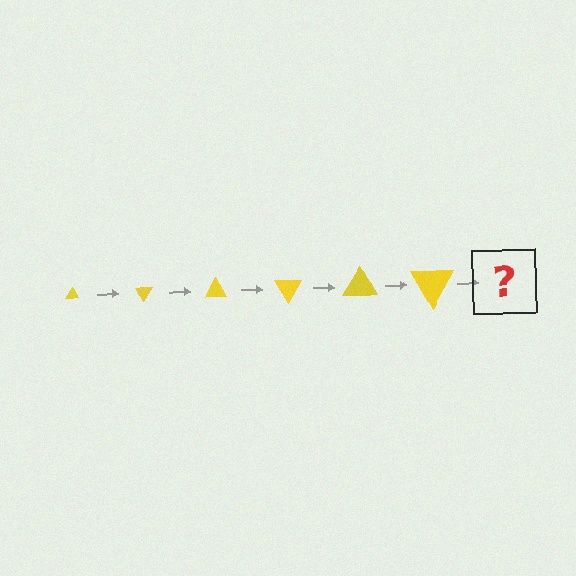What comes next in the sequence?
The next element should be a triangle, larger than the previous one and rotated 360 degrees from the start.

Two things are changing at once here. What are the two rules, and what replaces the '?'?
The two rules are that the triangle grows larger each step and it rotates 60 degrees each step. The '?' should be a triangle, larger than the previous one and rotated 360 degrees from the start.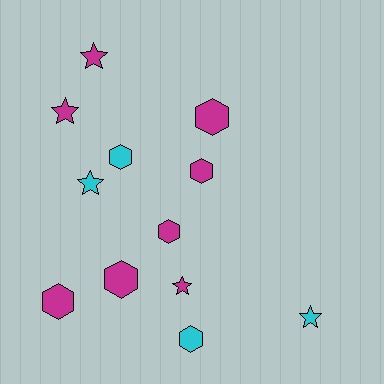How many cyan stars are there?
There are 2 cyan stars.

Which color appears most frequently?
Magenta, with 8 objects.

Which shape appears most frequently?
Hexagon, with 7 objects.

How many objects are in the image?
There are 12 objects.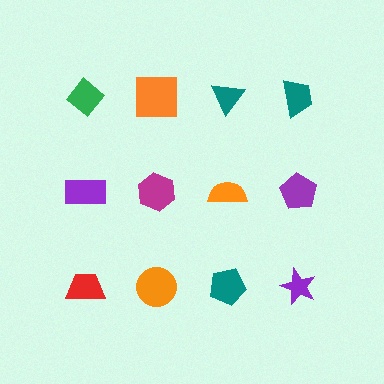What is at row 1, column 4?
A teal trapezoid.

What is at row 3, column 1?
A red trapezoid.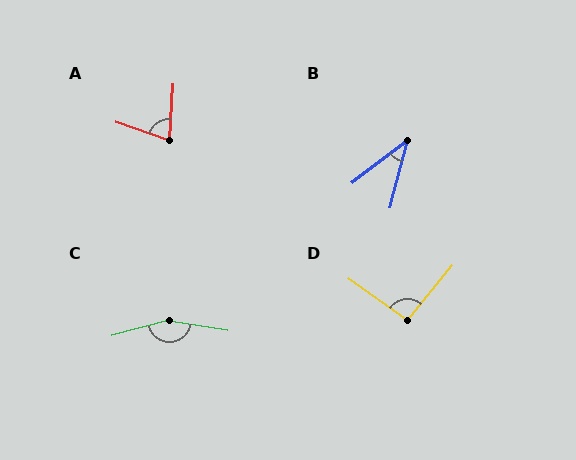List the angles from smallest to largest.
B (38°), A (74°), D (94°), C (156°).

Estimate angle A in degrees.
Approximately 74 degrees.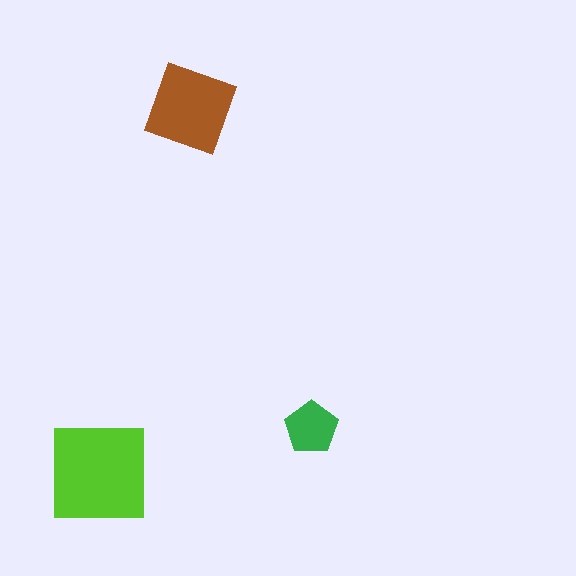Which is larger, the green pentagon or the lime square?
The lime square.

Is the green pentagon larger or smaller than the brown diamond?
Smaller.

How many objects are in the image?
There are 3 objects in the image.